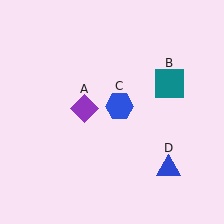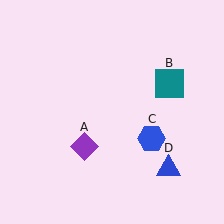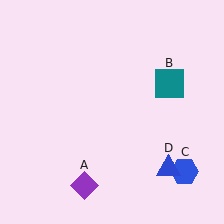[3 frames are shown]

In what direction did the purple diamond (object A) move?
The purple diamond (object A) moved down.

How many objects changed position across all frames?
2 objects changed position: purple diamond (object A), blue hexagon (object C).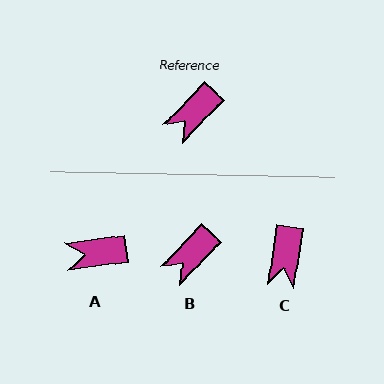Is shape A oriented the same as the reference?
No, it is off by about 38 degrees.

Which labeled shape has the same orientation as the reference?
B.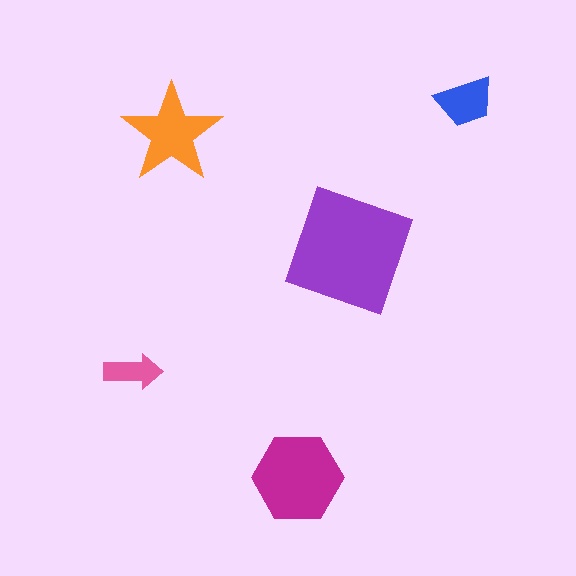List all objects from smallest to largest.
The pink arrow, the blue trapezoid, the orange star, the magenta hexagon, the purple square.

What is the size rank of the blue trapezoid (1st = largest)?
4th.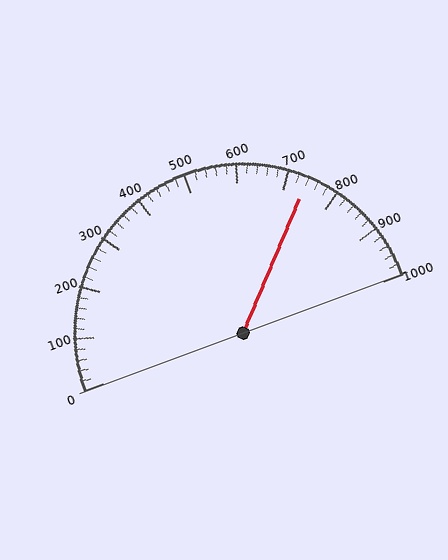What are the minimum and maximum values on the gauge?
The gauge ranges from 0 to 1000.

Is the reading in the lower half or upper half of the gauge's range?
The reading is in the upper half of the range (0 to 1000).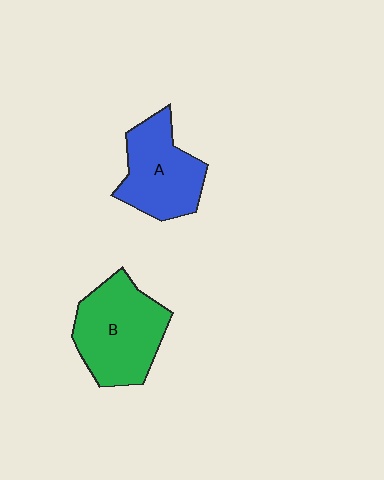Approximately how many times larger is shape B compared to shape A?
Approximately 1.2 times.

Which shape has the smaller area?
Shape A (blue).